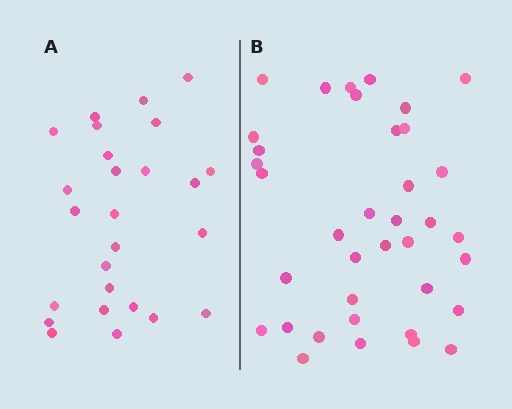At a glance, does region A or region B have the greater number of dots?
Region B (the right region) has more dots.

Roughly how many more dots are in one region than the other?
Region B has roughly 12 or so more dots than region A.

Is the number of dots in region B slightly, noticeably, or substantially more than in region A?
Region B has noticeably more, but not dramatically so. The ratio is roughly 1.4 to 1.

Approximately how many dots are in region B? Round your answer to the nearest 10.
About 40 dots. (The exact count is 37, which rounds to 40.)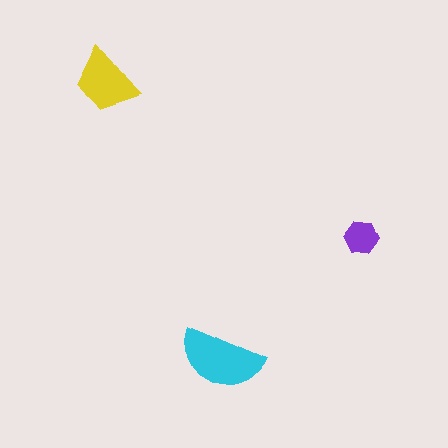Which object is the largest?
The cyan semicircle.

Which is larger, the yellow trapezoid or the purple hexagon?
The yellow trapezoid.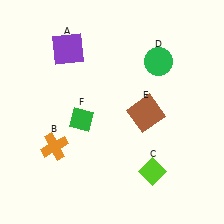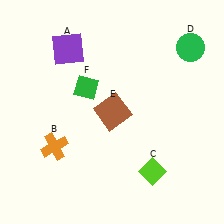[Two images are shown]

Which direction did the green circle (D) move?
The green circle (D) moved right.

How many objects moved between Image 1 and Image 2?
3 objects moved between the two images.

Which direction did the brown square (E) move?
The brown square (E) moved left.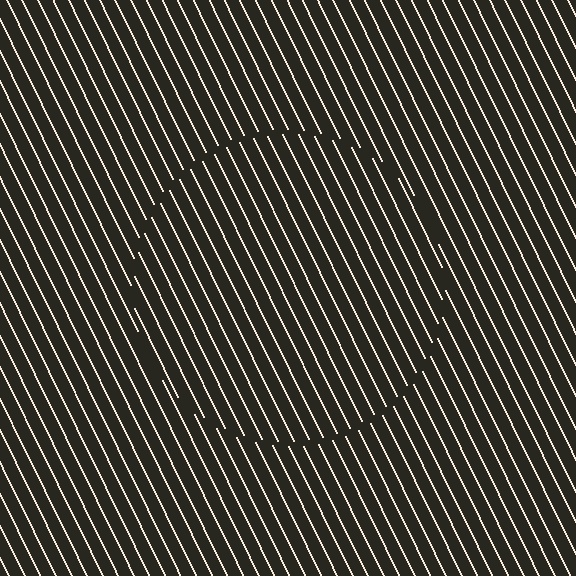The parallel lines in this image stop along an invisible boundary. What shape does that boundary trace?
An illusory circle. The interior of the shape contains the same grating, shifted by half a period — the contour is defined by the phase discontinuity where line-ends from the inner and outer gratings abut.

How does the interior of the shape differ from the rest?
The interior of the shape contains the same grating, shifted by half a period — the contour is defined by the phase discontinuity where line-ends from the inner and outer gratings abut.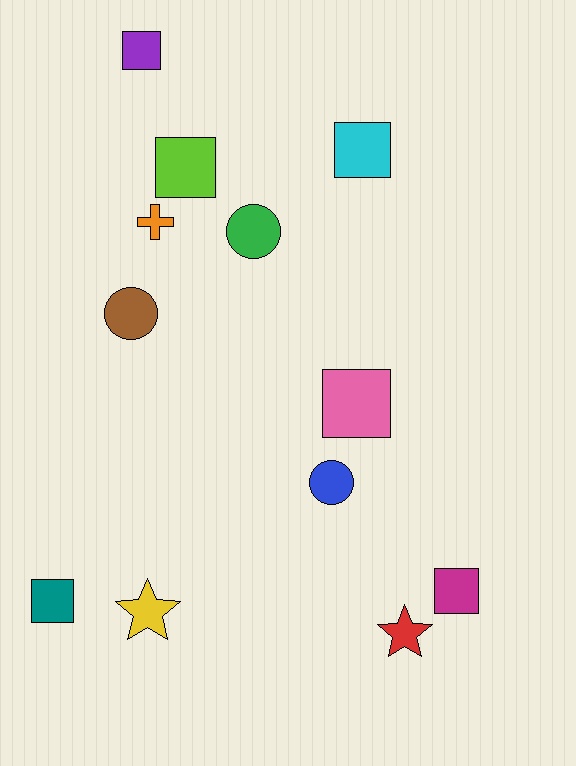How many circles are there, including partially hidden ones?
There are 3 circles.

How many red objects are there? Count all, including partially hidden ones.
There is 1 red object.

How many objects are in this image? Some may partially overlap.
There are 12 objects.